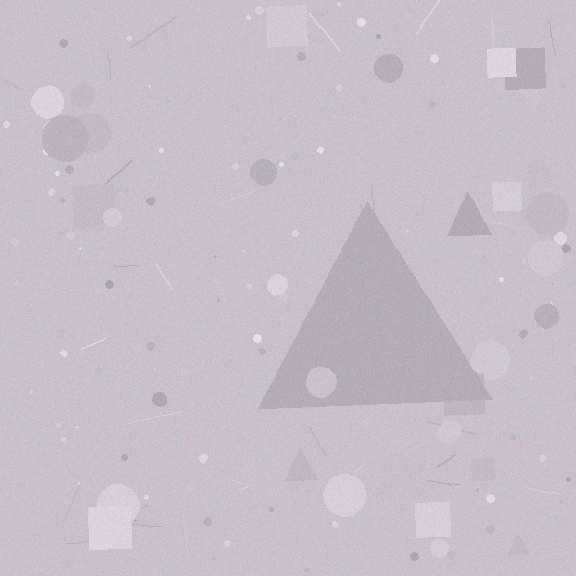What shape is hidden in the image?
A triangle is hidden in the image.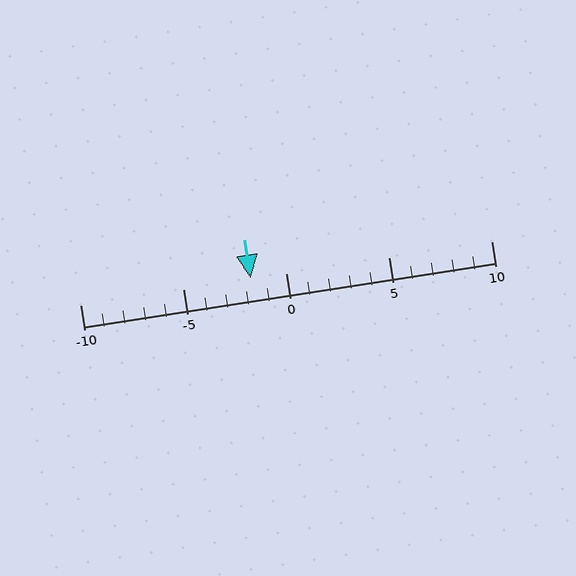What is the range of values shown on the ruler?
The ruler shows values from -10 to 10.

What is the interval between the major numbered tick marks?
The major tick marks are spaced 5 units apart.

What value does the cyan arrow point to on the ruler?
The cyan arrow points to approximately -2.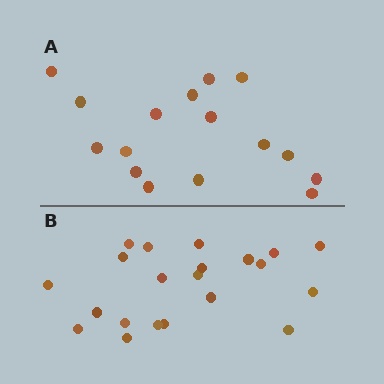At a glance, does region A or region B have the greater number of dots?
Region B (the bottom region) has more dots.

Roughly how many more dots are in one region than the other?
Region B has about 5 more dots than region A.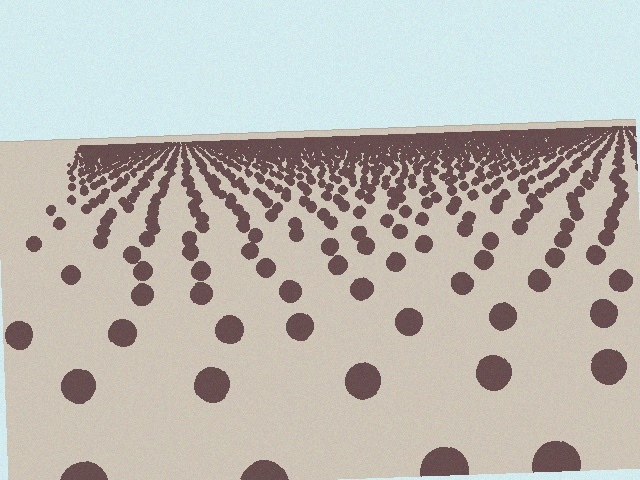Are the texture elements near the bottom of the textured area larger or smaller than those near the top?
Larger. Near the bottom, elements are closer to the viewer and appear at a bigger on-screen size.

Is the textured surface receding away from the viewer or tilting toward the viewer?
The surface is receding away from the viewer. Texture elements get smaller and denser toward the top.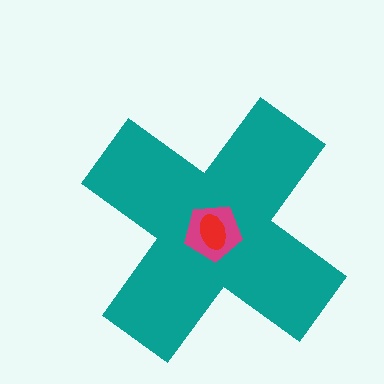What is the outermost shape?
The teal cross.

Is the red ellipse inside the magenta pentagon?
Yes.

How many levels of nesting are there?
3.